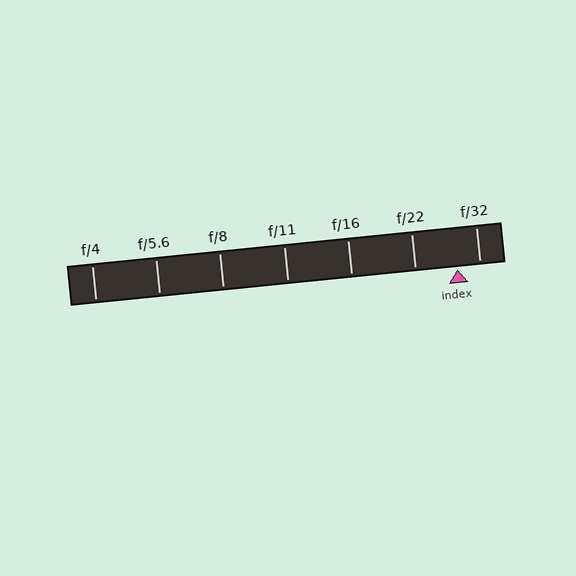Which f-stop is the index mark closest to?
The index mark is closest to f/32.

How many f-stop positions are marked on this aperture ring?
There are 7 f-stop positions marked.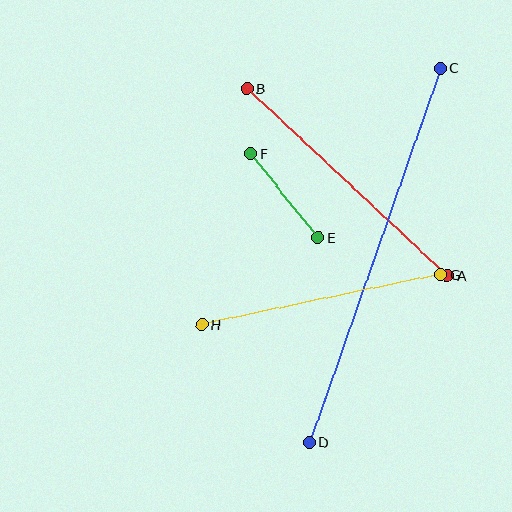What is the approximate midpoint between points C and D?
The midpoint is at approximately (375, 255) pixels.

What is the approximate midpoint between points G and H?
The midpoint is at approximately (321, 300) pixels.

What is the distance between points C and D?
The distance is approximately 397 pixels.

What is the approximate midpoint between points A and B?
The midpoint is at approximately (347, 182) pixels.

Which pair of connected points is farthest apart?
Points C and D are farthest apart.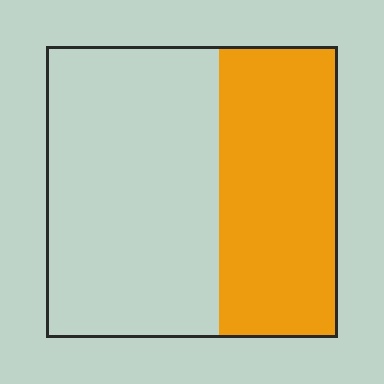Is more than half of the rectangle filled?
No.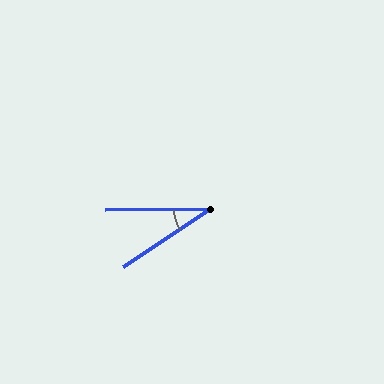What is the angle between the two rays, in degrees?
Approximately 33 degrees.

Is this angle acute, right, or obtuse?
It is acute.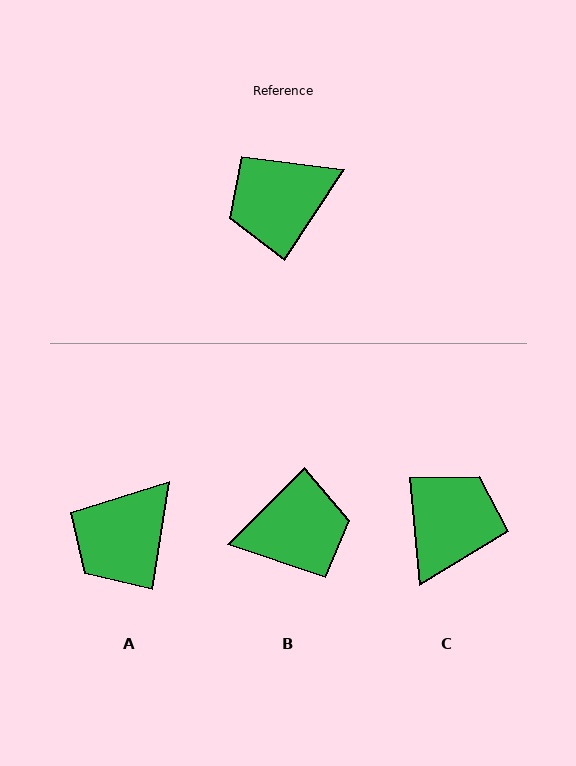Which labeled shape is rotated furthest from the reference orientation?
B, about 168 degrees away.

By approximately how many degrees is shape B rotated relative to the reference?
Approximately 168 degrees counter-clockwise.